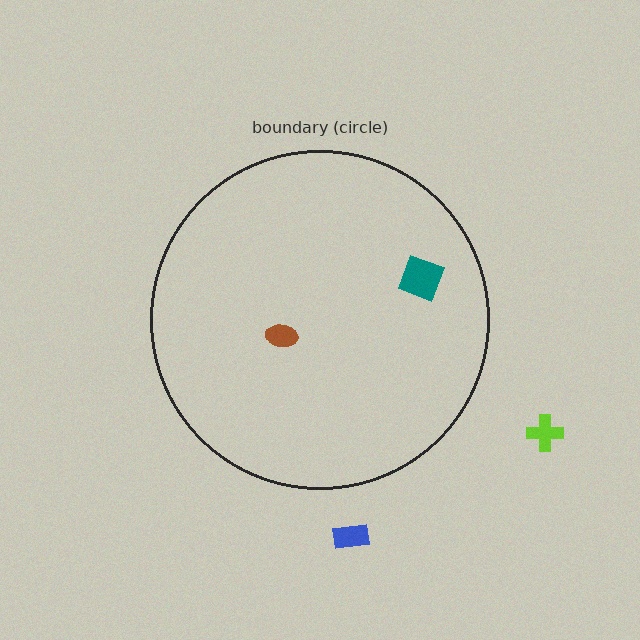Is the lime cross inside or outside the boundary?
Outside.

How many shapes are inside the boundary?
2 inside, 2 outside.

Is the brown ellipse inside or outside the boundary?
Inside.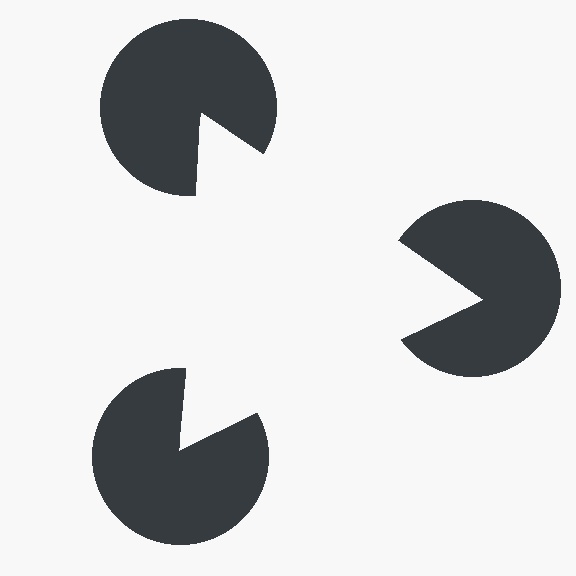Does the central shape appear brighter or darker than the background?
It typically appears slightly brighter than the background, even though no actual brightness change is drawn.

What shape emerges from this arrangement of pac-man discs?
An illusory triangle — its edges are inferred from the aligned wedge cuts in the pac-man discs, not physically drawn.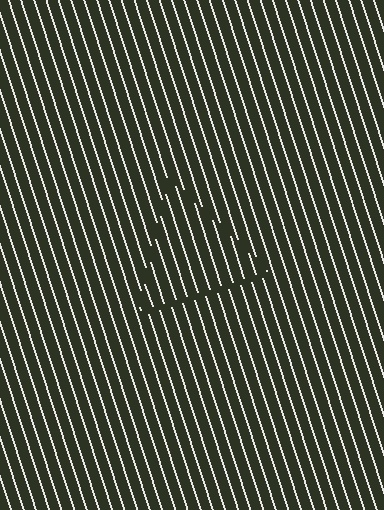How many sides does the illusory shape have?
3 sides — the line-ends trace a triangle.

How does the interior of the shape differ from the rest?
The interior of the shape contains the same grating, shifted by half a period — the contour is defined by the phase discontinuity where line-ends from the inner and outer gratings abut.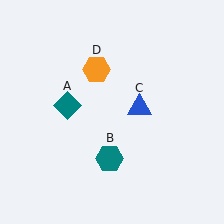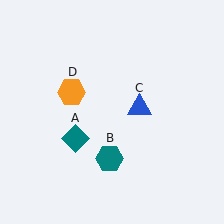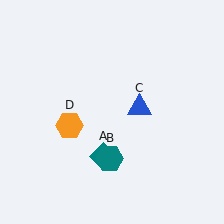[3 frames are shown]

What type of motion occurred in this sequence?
The teal diamond (object A), orange hexagon (object D) rotated counterclockwise around the center of the scene.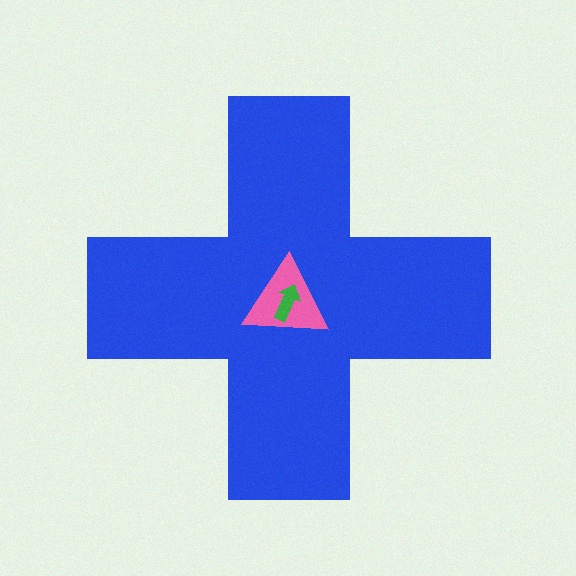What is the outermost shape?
The blue cross.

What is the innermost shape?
The green arrow.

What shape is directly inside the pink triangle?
The green arrow.